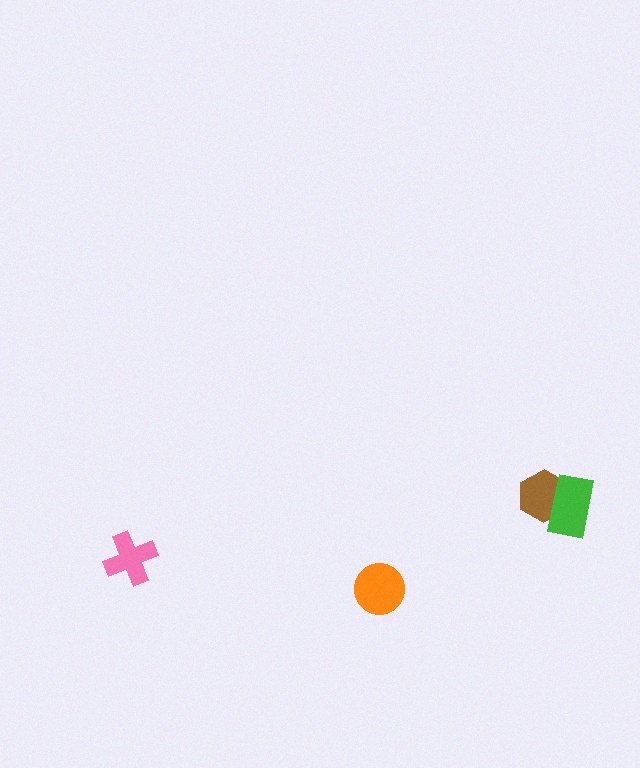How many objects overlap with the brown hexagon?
1 object overlaps with the brown hexagon.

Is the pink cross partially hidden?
No, no other shape covers it.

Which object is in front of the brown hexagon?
The green rectangle is in front of the brown hexagon.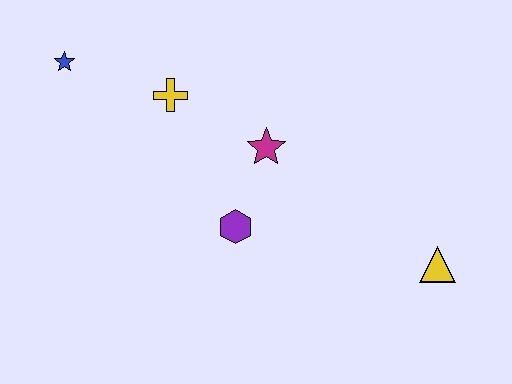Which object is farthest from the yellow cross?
The yellow triangle is farthest from the yellow cross.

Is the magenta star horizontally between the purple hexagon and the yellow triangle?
Yes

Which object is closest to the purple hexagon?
The magenta star is closest to the purple hexagon.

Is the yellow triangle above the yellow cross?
No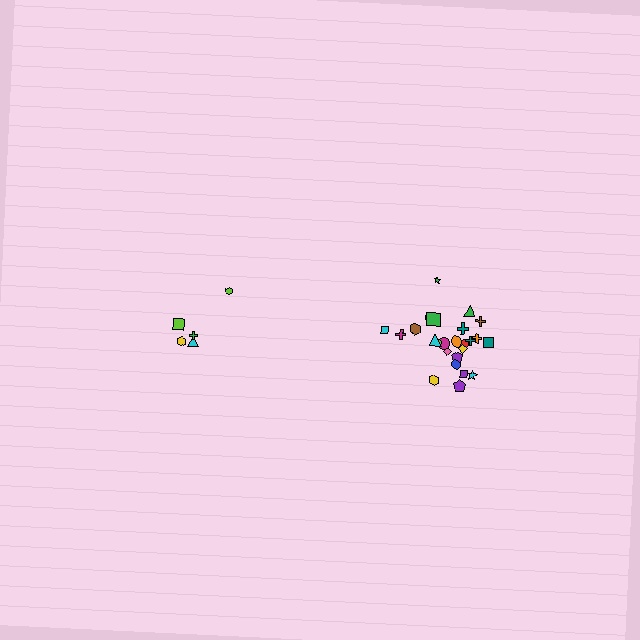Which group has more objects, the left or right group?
The right group.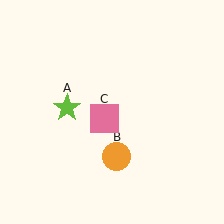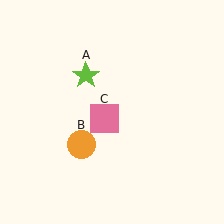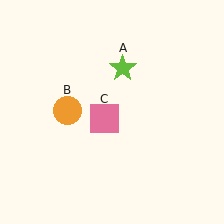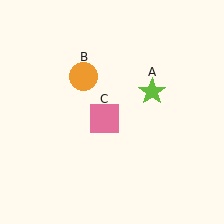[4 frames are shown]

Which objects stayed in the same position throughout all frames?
Pink square (object C) remained stationary.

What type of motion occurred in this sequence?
The lime star (object A), orange circle (object B) rotated clockwise around the center of the scene.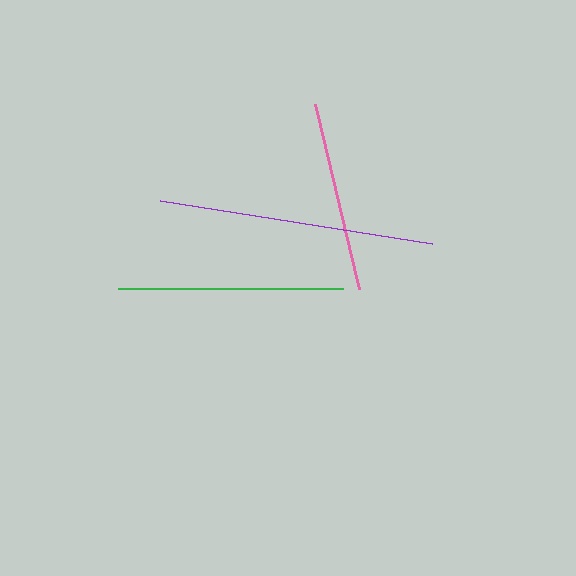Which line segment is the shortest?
The pink line is the shortest at approximately 191 pixels.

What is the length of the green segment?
The green segment is approximately 225 pixels long.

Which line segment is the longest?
The purple line is the longest at approximately 276 pixels.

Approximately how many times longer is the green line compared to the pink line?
The green line is approximately 1.2 times the length of the pink line.